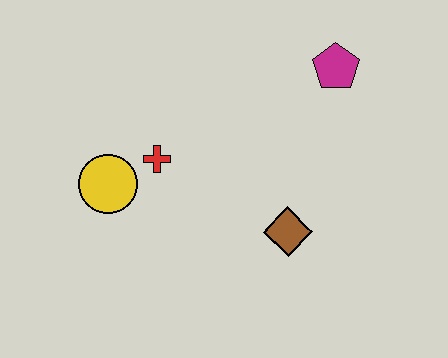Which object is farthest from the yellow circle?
The magenta pentagon is farthest from the yellow circle.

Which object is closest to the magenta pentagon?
The brown diamond is closest to the magenta pentagon.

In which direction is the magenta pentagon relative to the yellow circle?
The magenta pentagon is to the right of the yellow circle.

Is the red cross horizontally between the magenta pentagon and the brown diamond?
No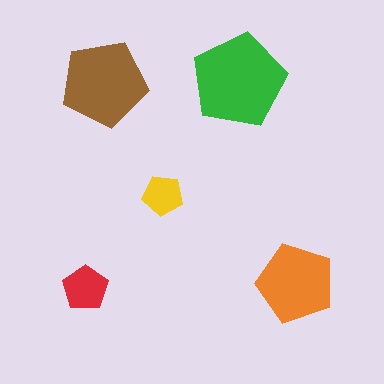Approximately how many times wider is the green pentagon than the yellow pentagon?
About 2.5 times wider.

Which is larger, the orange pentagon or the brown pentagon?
The brown one.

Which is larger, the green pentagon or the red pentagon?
The green one.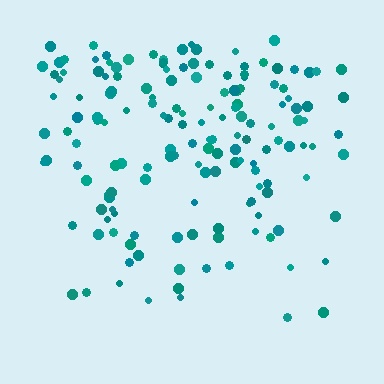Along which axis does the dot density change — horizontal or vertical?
Vertical.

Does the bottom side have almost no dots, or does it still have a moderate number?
Still a moderate number, just noticeably fewer than the top.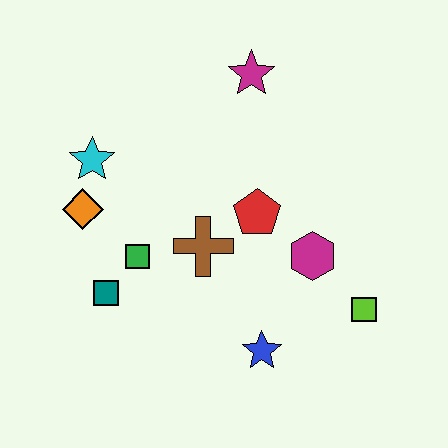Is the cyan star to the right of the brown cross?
No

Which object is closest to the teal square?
The green square is closest to the teal square.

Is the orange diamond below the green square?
No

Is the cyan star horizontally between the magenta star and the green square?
No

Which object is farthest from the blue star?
The magenta star is farthest from the blue star.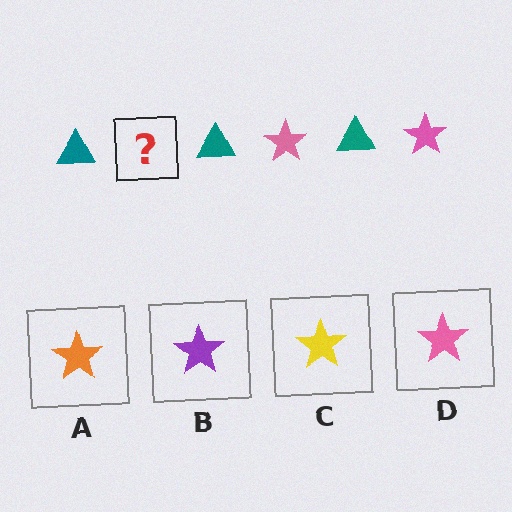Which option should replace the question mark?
Option D.